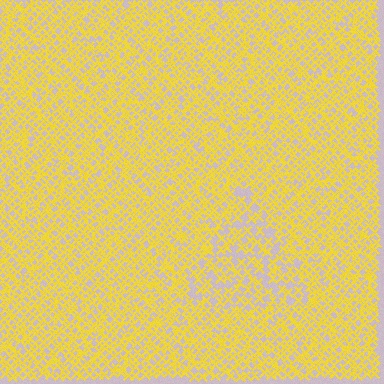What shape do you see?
I see a triangle.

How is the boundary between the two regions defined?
The boundary is defined by a change in element density (approximately 1.7x ratio). All elements are the same color, size, and shape.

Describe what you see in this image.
The image contains small yellow elements arranged at two different densities. A triangle-shaped region is visible where the elements are less densely packed than the surrounding area.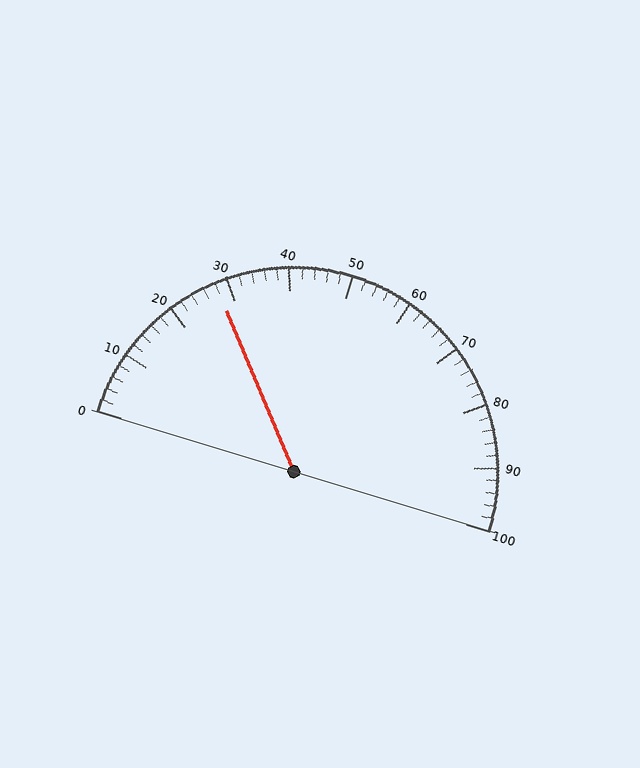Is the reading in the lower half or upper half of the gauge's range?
The reading is in the lower half of the range (0 to 100).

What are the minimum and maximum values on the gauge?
The gauge ranges from 0 to 100.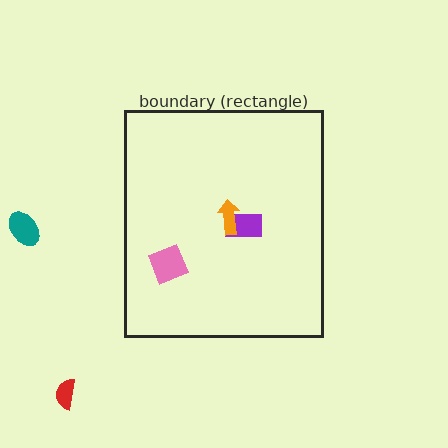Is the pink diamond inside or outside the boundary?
Inside.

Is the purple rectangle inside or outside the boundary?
Inside.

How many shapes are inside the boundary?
3 inside, 2 outside.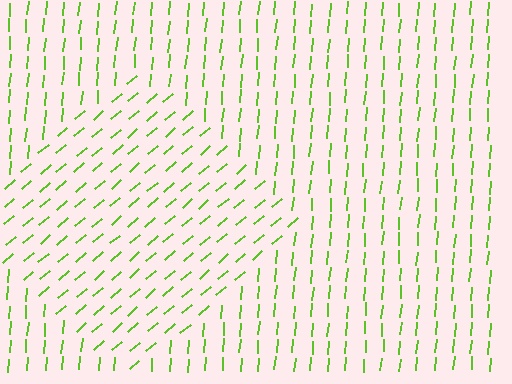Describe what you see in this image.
The image is filled with small lime line segments. A diamond region in the image has lines oriented differently from the surrounding lines, creating a visible texture boundary.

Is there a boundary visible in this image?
Yes, there is a texture boundary formed by a change in line orientation.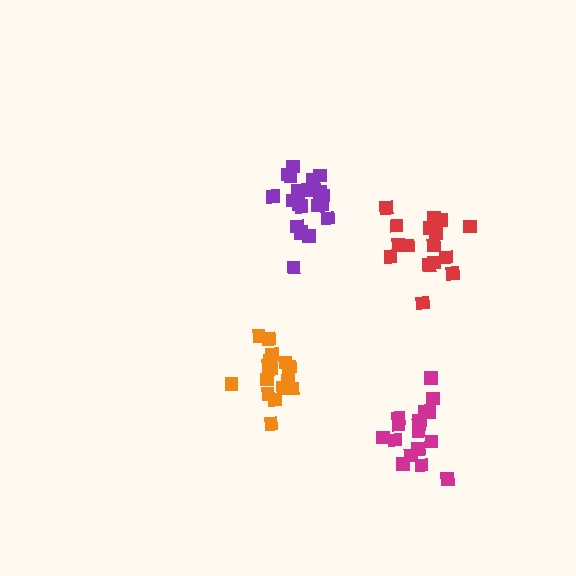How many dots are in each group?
Group 1: 20 dots, Group 2: 17 dots, Group 3: 17 dots, Group 4: 18 dots (72 total).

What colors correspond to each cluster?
The clusters are colored: purple, orange, red, magenta.